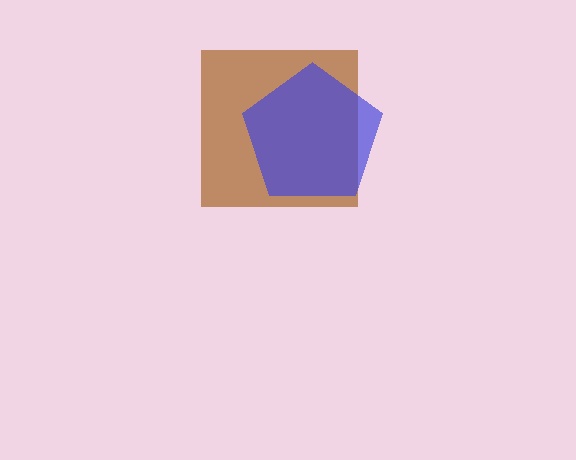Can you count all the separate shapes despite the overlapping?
Yes, there are 2 separate shapes.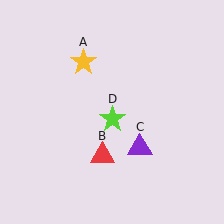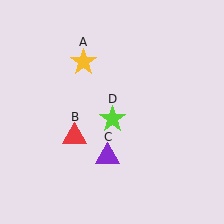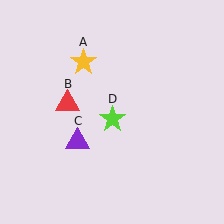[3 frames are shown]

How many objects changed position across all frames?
2 objects changed position: red triangle (object B), purple triangle (object C).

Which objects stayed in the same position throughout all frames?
Yellow star (object A) and lime star (object D) remained stationary.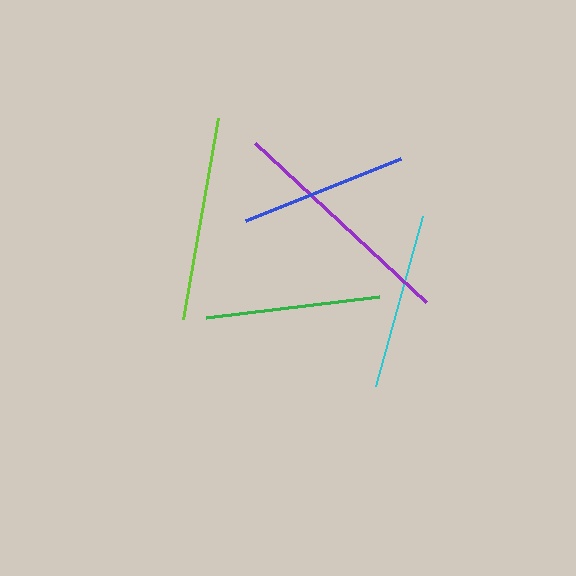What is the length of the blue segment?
The blue segment is approximately 167 pixels long.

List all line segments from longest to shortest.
From longest to shortest: purple, lime, cyan, green, blue.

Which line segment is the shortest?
The blue line is the shortest at approximately 167 pixels.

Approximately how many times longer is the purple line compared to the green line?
The purple line is approximately 1.3 times the length of the green line.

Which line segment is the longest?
The purple line is the longest at approximately 233 pixels.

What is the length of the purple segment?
The purple segment is approximately 233 pixels long.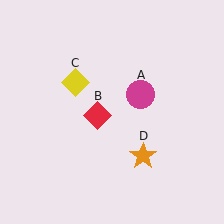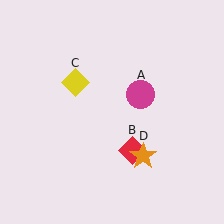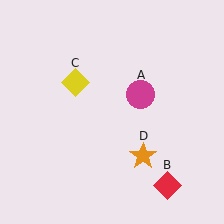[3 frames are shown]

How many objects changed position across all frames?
1 object changed position: red diamond (object B).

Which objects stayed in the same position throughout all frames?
Magenta circle (object A) and yellow diamond (object C) and orange star (object D) remained stationary.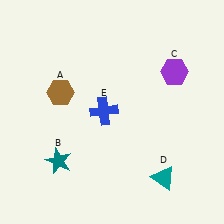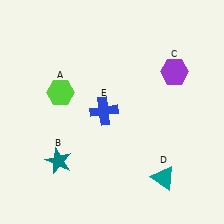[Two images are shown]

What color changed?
The hexagon (A) changed from brown in Image 1 to lime in Image 2.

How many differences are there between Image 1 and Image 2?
There is 1 difference between the two images.